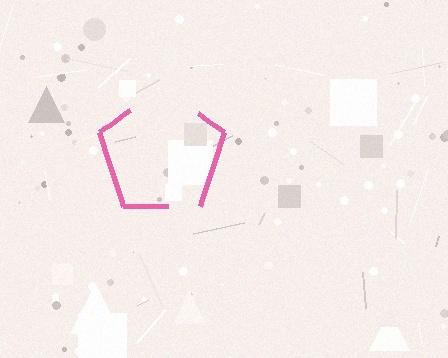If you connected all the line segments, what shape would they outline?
They would outline a pentagon.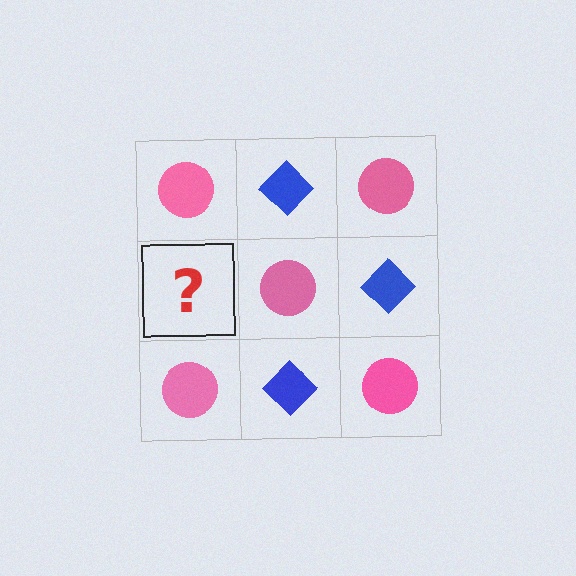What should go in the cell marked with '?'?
The missing cell should contain a blue diamond.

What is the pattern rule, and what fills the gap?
The rule is that it alternates pink circle and blue diamond in a checkerboard pattern. The gap should be filled with a blue diamond.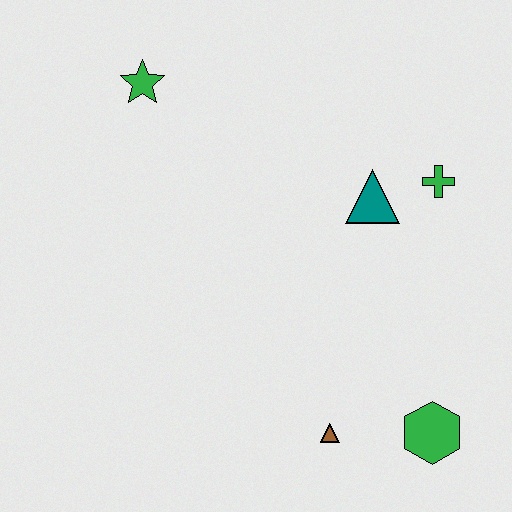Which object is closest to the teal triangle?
The green cross is closest to the teal triangle.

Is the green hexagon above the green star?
No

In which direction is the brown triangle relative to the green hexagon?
The brown triangle is to the left of the green hexagon.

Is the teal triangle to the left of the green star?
No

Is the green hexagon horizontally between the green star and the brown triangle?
No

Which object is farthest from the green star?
The green hexagon is farthest from the green star.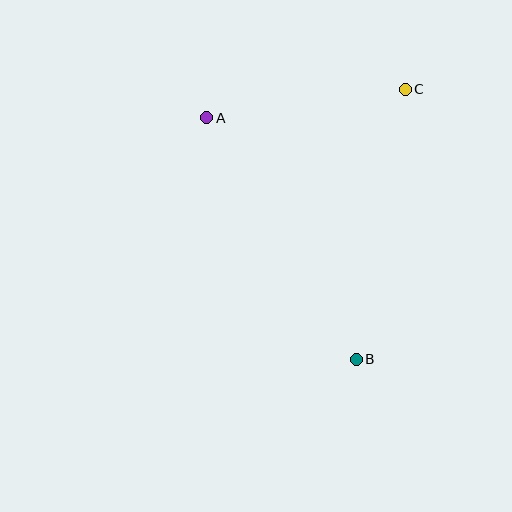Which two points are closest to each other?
Points A and C are closest to each other.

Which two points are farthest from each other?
Points A and B are farthest from each other.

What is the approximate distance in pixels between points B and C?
The distance between B and C is approximately 275 pixels.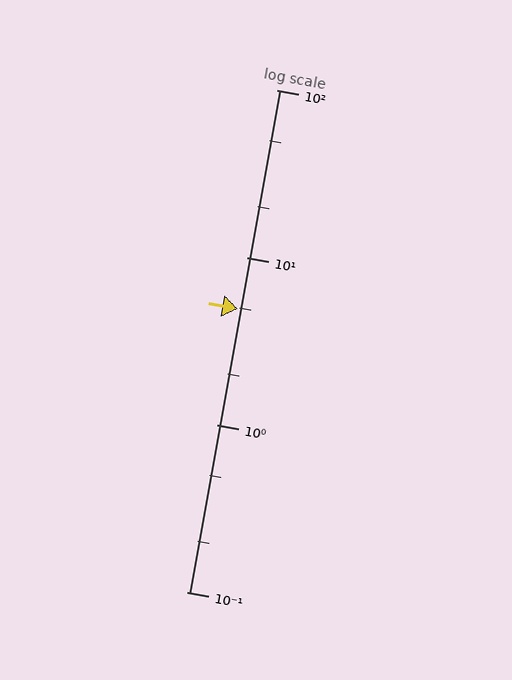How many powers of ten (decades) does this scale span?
The scale spans 3 decades, from 0.1 to 100.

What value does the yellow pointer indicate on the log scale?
The pointer indicates approximately 4.9.